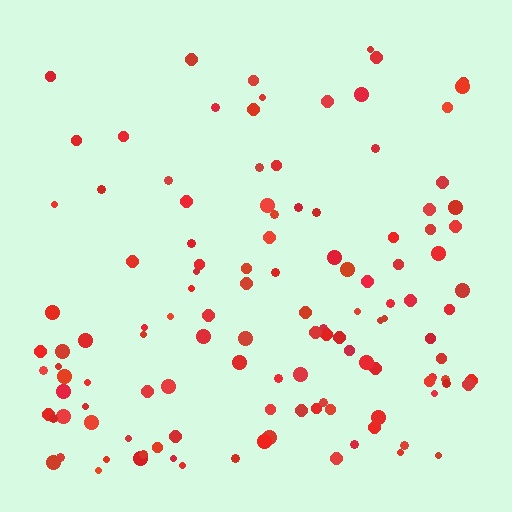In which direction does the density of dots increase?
From top to bottom, with the bottom side densest.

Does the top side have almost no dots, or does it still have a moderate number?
Still a moderate number, just noticeably fewer than the bottom.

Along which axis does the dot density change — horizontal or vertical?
Vertical.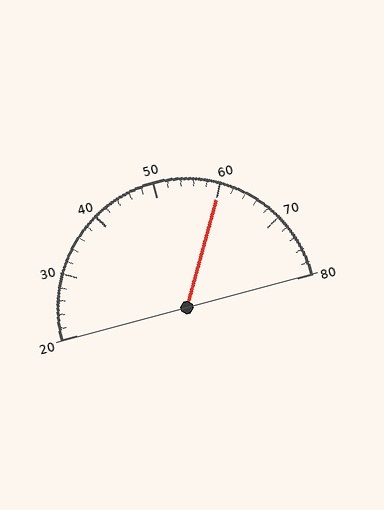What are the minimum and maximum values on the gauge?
The gauge ranges from 20 to 80.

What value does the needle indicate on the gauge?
The needle indicates approximately 60.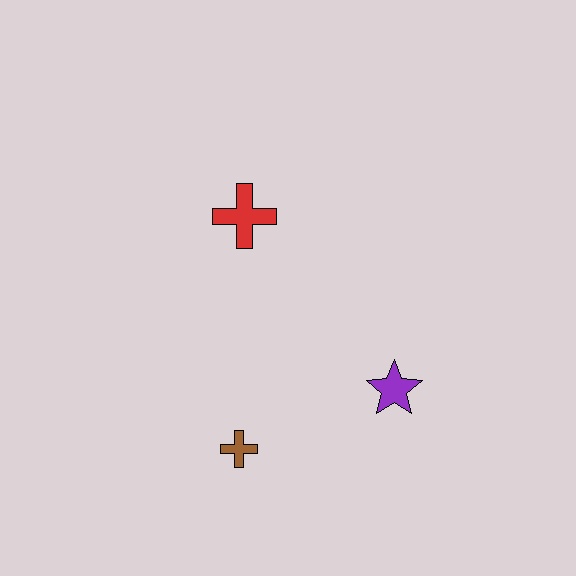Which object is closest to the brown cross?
The purple star is closest to the brown cross.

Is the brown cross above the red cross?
No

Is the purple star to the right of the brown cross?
Yes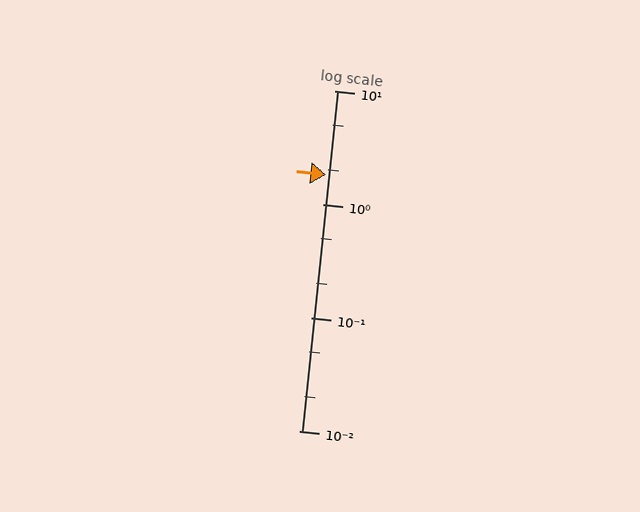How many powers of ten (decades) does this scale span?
The scale spans 3 decades, from 0.01 to 10.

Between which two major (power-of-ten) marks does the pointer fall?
The pointer is between 1 and 10.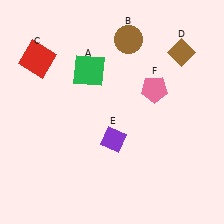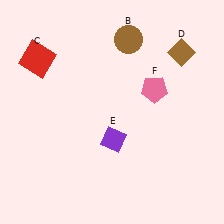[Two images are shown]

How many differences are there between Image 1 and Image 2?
There is 1 difference between the two images.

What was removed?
The green square (A) was removed in Image 2.